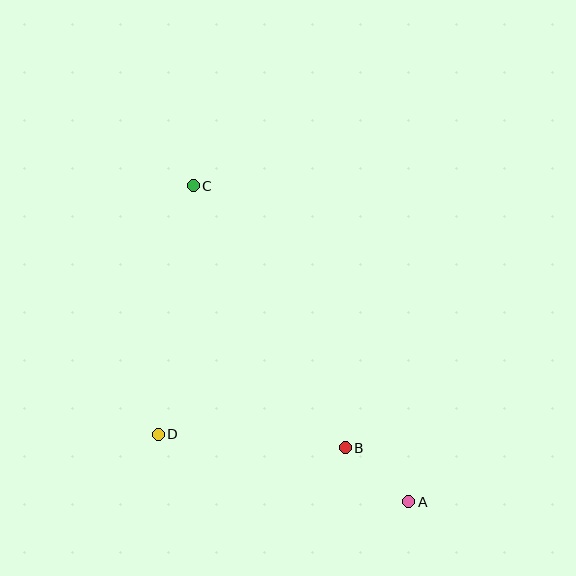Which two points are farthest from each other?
Points A and C are farthest from each other.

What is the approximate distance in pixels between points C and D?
The distance between C and D is approximately 251 pixels.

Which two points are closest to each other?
Points A and B are closest to each other.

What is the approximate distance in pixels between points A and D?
The distance between A and D is approximately 259 pixels.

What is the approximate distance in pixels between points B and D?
The distance between B and D is approximately 187 pixels.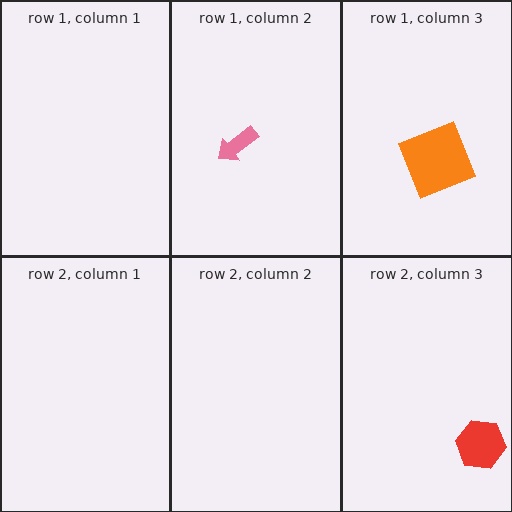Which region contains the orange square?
The row 1, column 3 region.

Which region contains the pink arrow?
The row 1, column 2 region.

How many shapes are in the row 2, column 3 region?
1.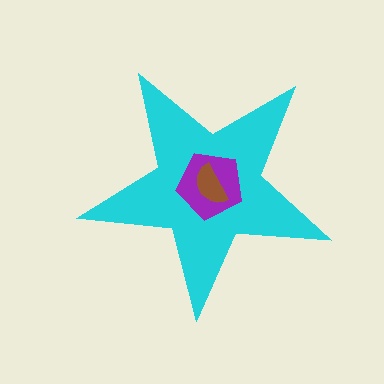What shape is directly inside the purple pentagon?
The brown semicircle.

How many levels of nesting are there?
3.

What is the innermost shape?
The brown semicircle.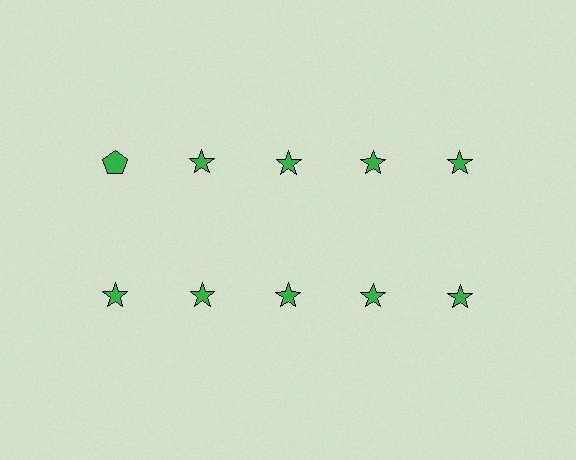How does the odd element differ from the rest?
It has a different shape: pentagon instead of star.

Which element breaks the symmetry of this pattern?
The green pentagon in the top row, leftmost column breaks the symmetry. All other shapes are green stars.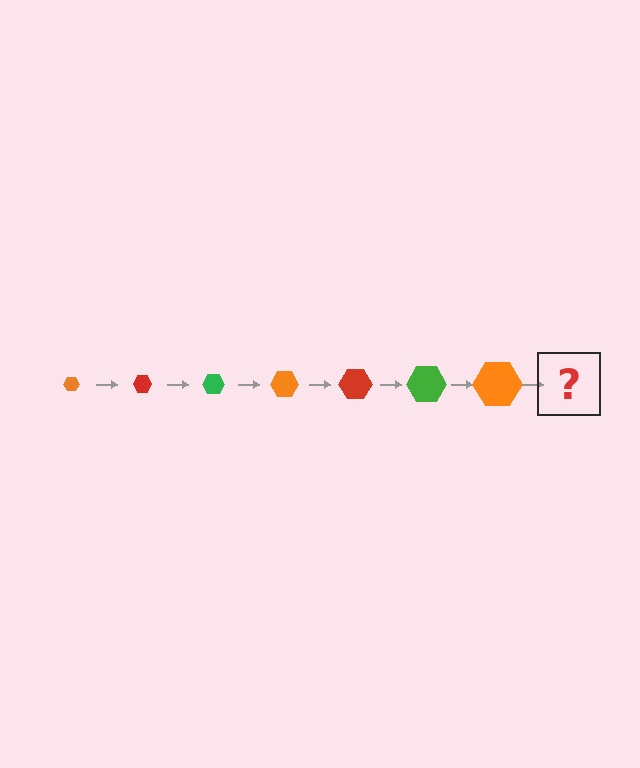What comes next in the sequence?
The next element should be a red hexagon, larger than the previous one.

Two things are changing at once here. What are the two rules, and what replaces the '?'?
The two rules are that the hexagon grows larger each step and the color cycles through orange, red, and green. The '?' should be a red hexagon, larger than the previous one.